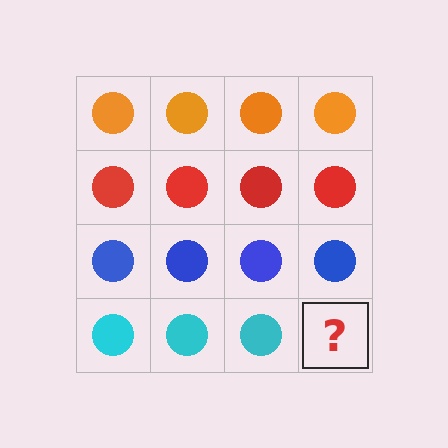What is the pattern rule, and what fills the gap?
The rule is that each row has a consistent color. The gap should be filled with a cyan circle.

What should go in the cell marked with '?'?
The missing cell should contain a cyan circle.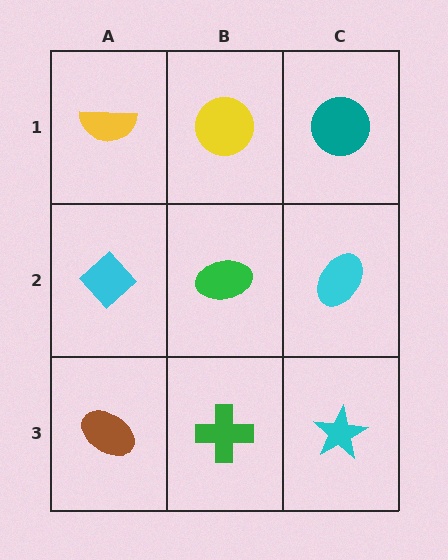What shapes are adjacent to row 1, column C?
A cyan ellipse (row 2, column C), a yellow circle (row 1, column B).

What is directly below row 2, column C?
A cyan star.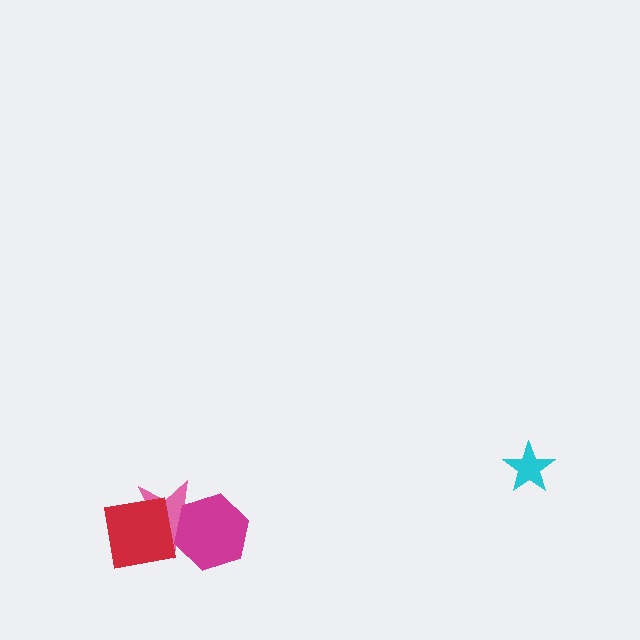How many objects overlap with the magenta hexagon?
1 object overlaps with the magenta hexagon.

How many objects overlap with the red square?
1 object overlaps with the red square.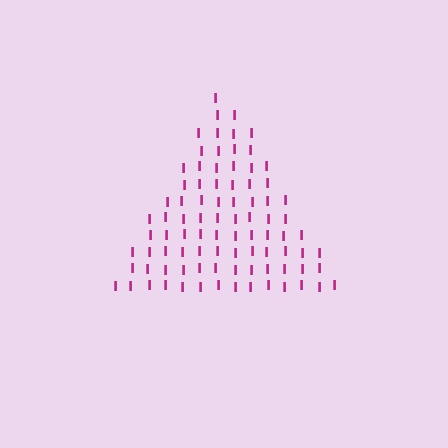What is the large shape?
The large shape is a triangle.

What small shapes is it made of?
It is made of small letter I's.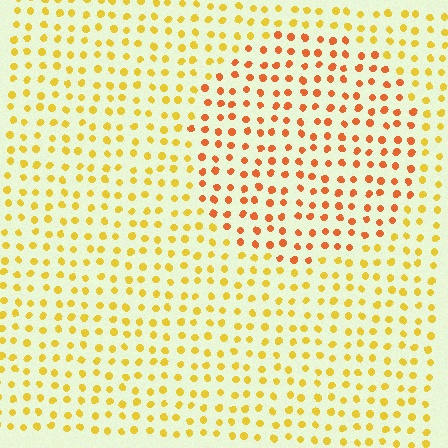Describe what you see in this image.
The image is filled with small yellow elements in a uniform arrangement. A circle-shaped region is visible where the elements are tinted to a slightly different hue, forming a subtle color boundary.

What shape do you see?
I see a circle.